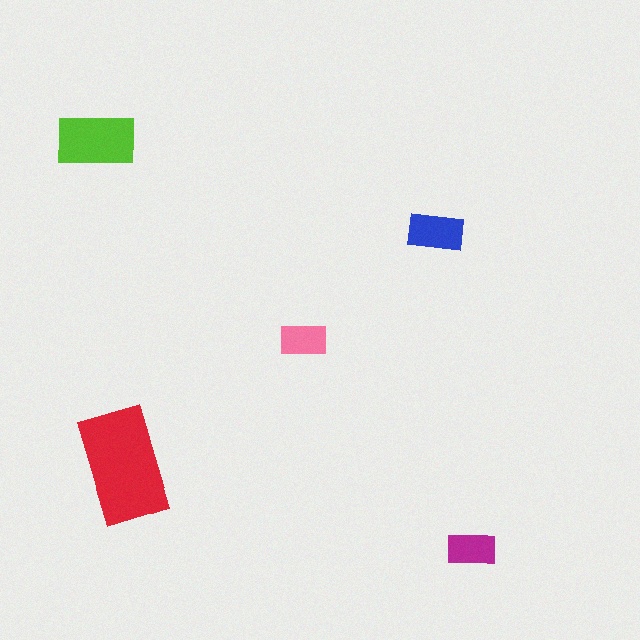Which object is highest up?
The lime rectangle is topmost.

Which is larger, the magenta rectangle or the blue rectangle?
The blue one.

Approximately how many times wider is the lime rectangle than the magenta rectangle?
About 1.5 times wider.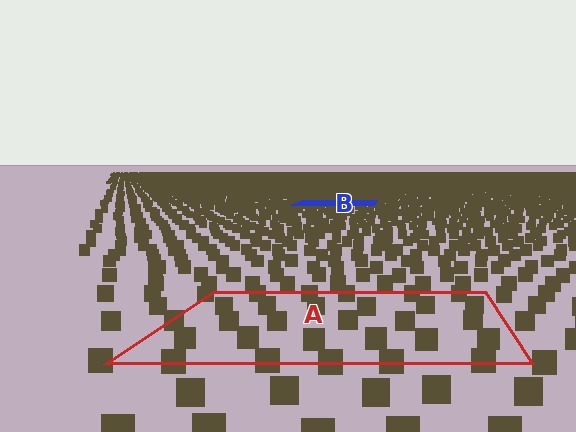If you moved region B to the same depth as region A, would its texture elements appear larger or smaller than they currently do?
They would appear larger. At a closer depth, the same texture elements are projected at a bigger on-screen size.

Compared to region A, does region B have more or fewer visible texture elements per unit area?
Region B has more texture elements per unit area — they are packed more densely because it is farther away.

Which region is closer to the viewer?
Region A is closer. The texture elements there are larger and more spread out.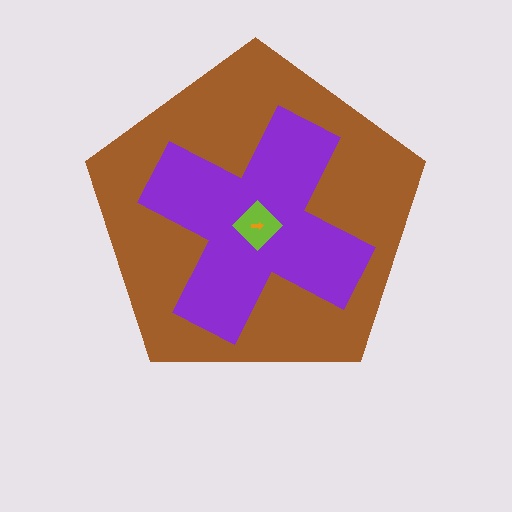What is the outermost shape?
The brown pentagon.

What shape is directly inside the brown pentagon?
The purple cross.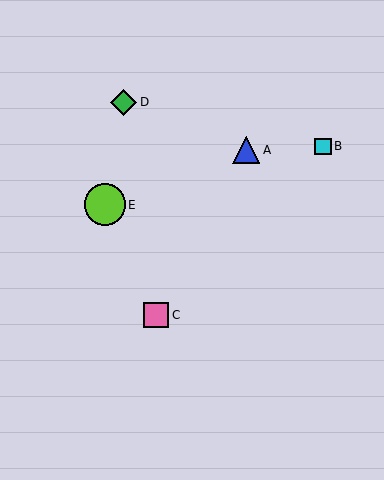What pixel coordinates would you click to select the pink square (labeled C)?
Click at (156, 315) to select the pink square C.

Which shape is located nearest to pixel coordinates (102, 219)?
The lime circle (labeled E) at (105, 205) is nearest to that location.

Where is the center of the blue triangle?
The center of the blue triangle is at (246, 150).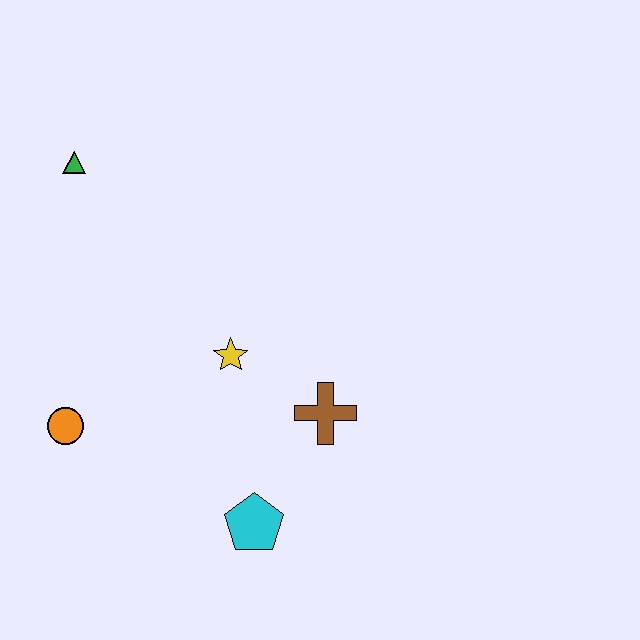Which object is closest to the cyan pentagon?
The brown cross is closest to the cyan pentagon.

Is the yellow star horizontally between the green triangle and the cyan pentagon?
Yes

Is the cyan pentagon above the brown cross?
No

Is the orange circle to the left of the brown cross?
Yes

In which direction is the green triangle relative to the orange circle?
The green triangle is above the orange circle.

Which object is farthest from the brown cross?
The green triangle is farthest from the brown cross.